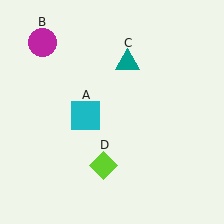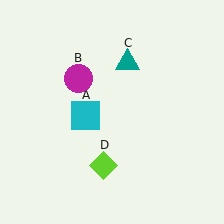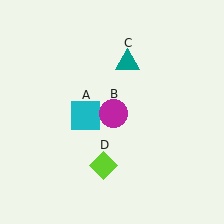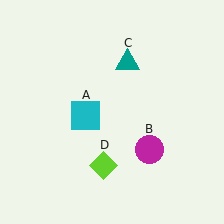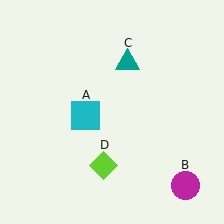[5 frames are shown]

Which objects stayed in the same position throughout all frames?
Cyan square (object A) and teal triangle (object C) and lime diamond (object D) remained stationary.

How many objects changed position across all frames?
1 object changed position: magenta circle (object B).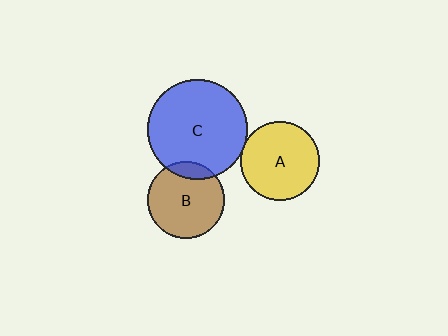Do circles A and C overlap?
Yes.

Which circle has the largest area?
Circle C (blue).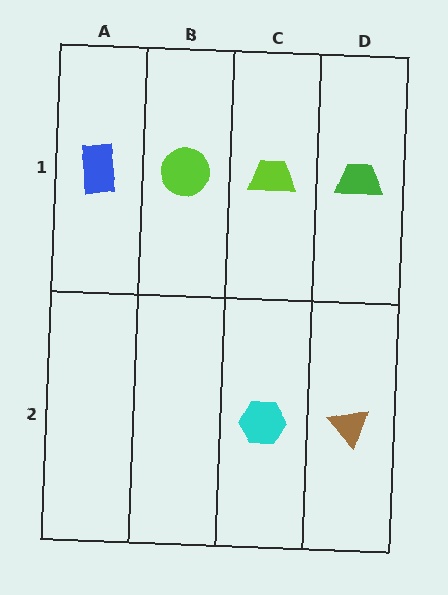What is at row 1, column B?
A lime circle.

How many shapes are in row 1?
4 shapes.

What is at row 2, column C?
A cyan hexagon.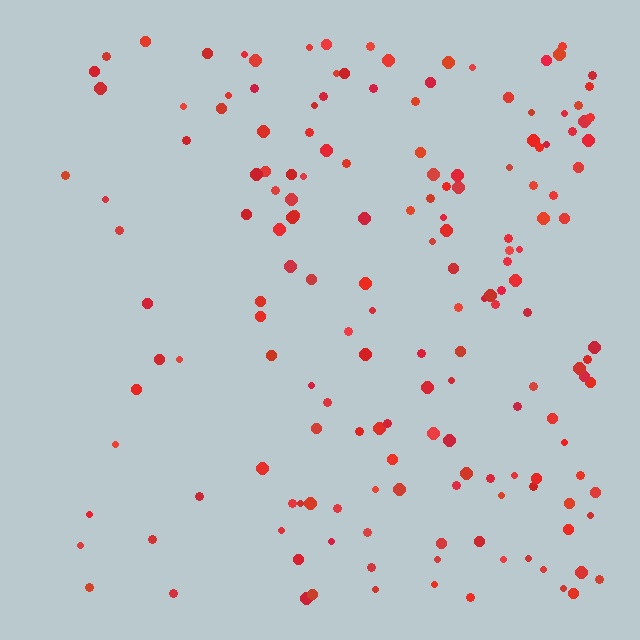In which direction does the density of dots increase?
From left to right, with the right side densest.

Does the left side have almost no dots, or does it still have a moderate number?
Still a moderate number, just noticeably fewer than the right.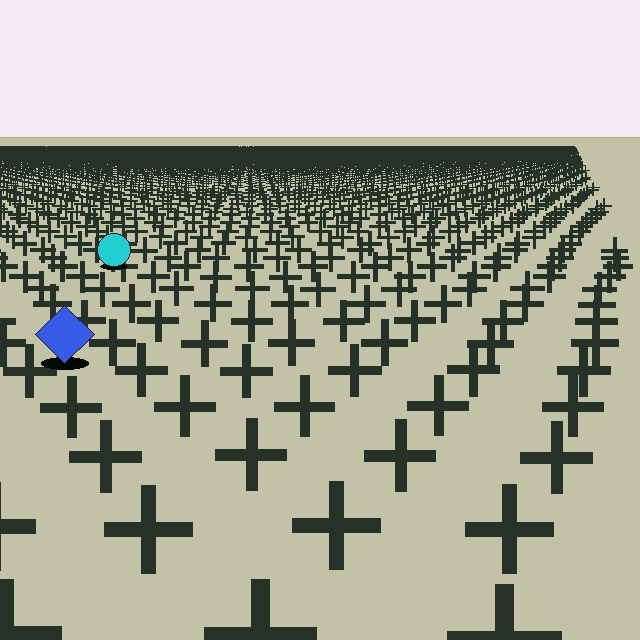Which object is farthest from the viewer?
The cyan circle is farthest from the viewer. It appears smaller and the ground texture around it is denser.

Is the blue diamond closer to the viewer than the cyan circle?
Yes. The blue diamond is closer — you can tell from the texture gradient: the ground texture is coarser near it.